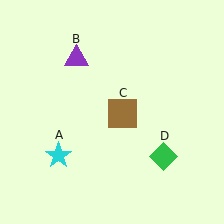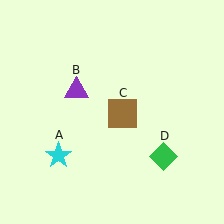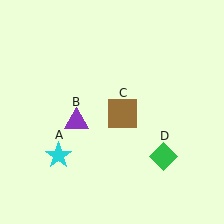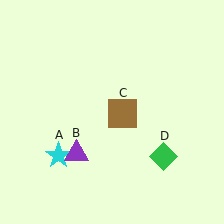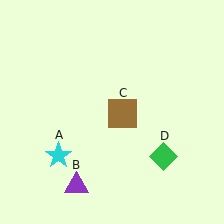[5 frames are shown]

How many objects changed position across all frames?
1 object changed position: purple triangle (object B).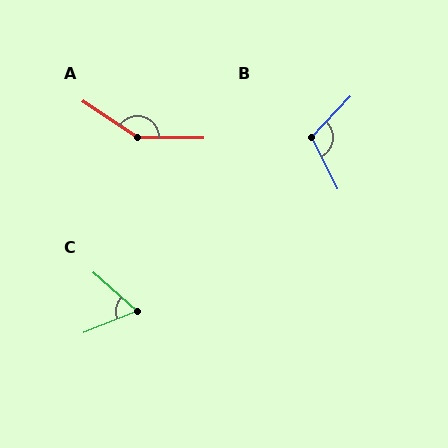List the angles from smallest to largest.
C (63°), B (110°), A (146°).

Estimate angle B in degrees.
Approximately 110 degrees.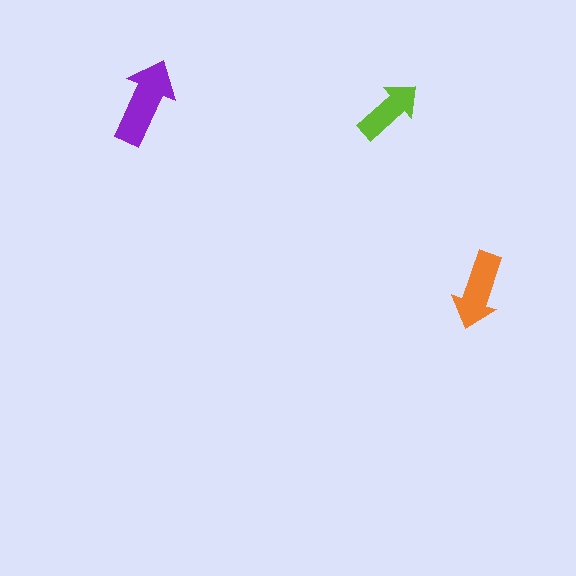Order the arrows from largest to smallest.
the purple one, the orange one, the lime one.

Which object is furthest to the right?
The orange arrow is rightmost.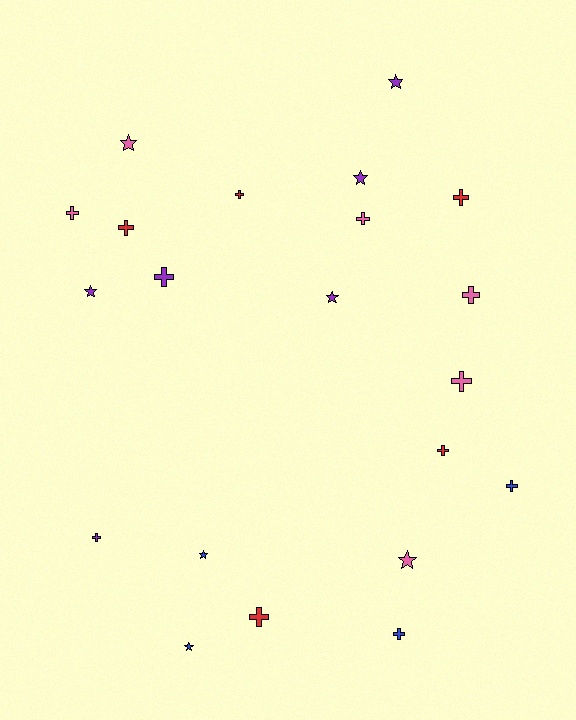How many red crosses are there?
There are 5 red crosses.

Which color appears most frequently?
Purple, with 6 objects.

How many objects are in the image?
There are 21 objects.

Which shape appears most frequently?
Cross, with 13 objects.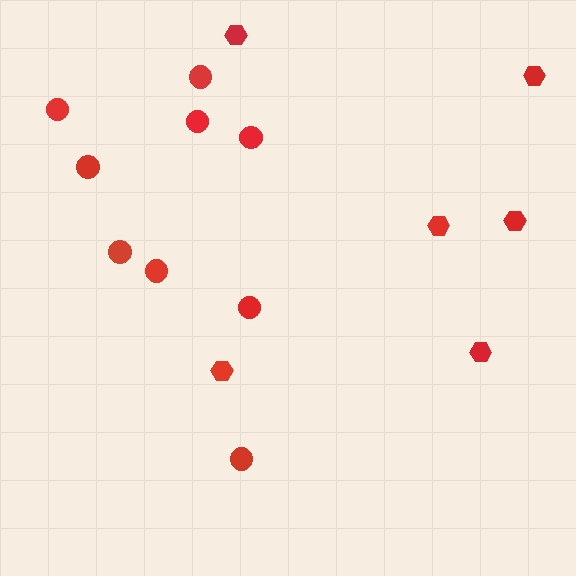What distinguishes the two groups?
There are 2 groups: one group of circles (9) and one group of hexagons (6).